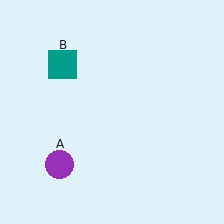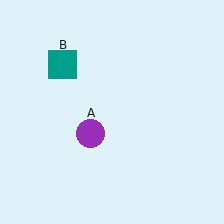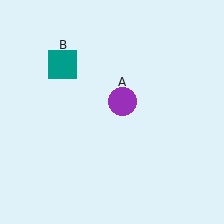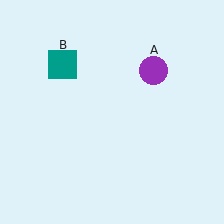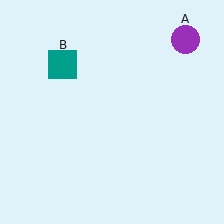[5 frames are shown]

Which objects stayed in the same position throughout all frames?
Teal square (object B) remained stationary.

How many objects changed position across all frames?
1 object changed position: purple circle (object A).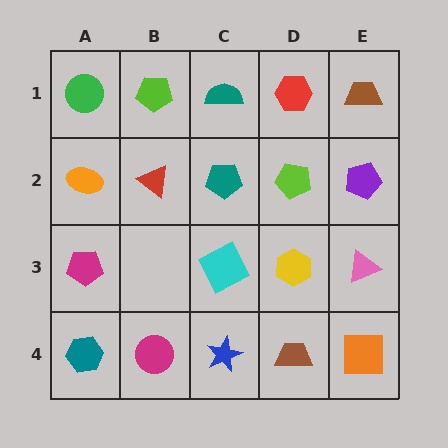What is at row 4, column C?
A blue star.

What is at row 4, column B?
A magenta circle.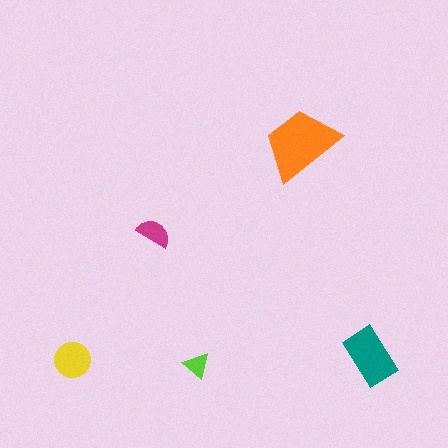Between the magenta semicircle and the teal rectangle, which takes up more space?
The teal rectangle.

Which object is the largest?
The orange trapezoid.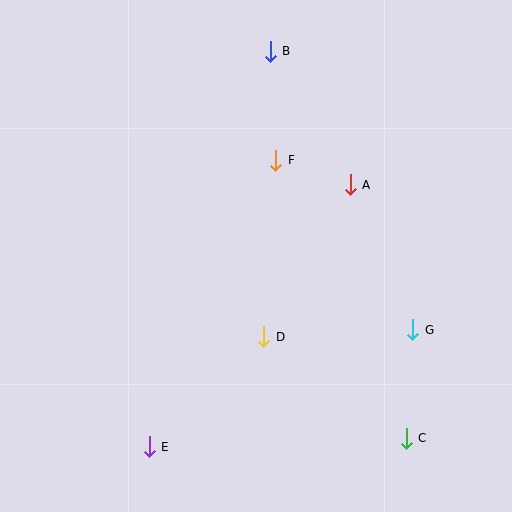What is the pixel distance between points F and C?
The distance between F and C is 307 pixels.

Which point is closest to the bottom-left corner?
Point E is closest to the bottom-left corner.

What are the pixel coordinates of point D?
Point D is at (264, 337).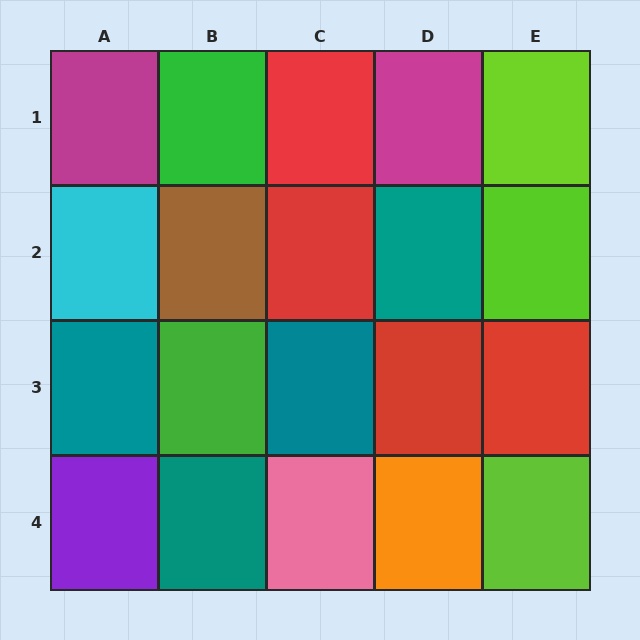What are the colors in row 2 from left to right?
Cyan, brown, red, teal, lime.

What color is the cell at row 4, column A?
Purple.